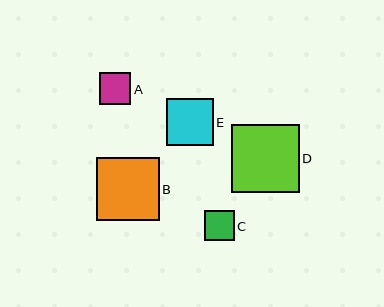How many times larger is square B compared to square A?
Square B is approximately 2.0 times the size of square A.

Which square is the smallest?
Square C is the smallest with a size of approximately 30 pixels.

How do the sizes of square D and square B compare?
Square D and square B are approximately the same size.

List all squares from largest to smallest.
From largest to smallest: D, B, E, A, C.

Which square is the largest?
Square D is the largest with a size of approximately 68 pixels.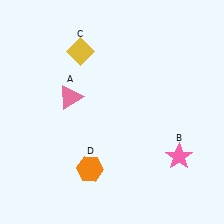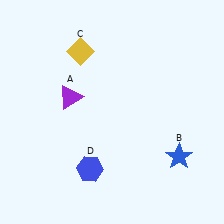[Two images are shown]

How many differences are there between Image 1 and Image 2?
There are 3 differences between the two images.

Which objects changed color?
A changed from pink to purple. B changed from pink to blue. D changed from orange to blue.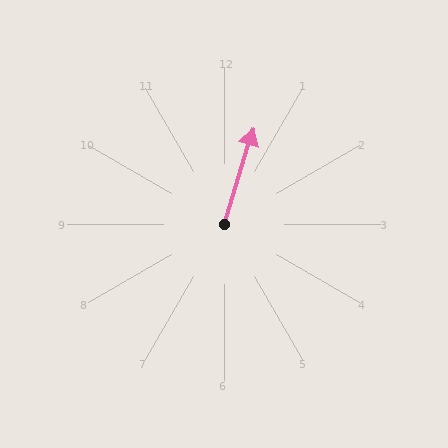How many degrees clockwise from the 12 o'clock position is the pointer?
Approximately 17 degrees.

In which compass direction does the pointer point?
North.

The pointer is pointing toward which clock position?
Roughly 1 o'clock.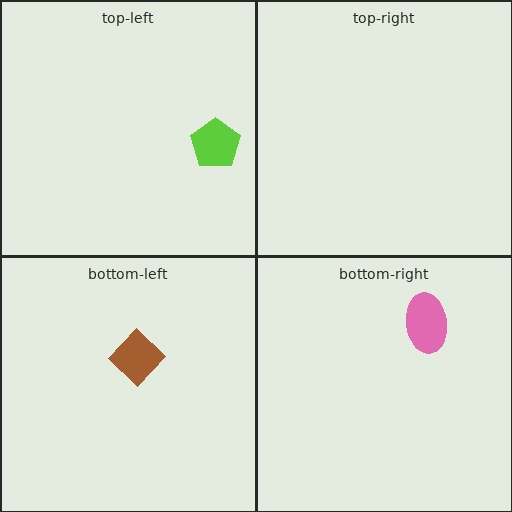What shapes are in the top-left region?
The lime pentagon.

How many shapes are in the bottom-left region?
1.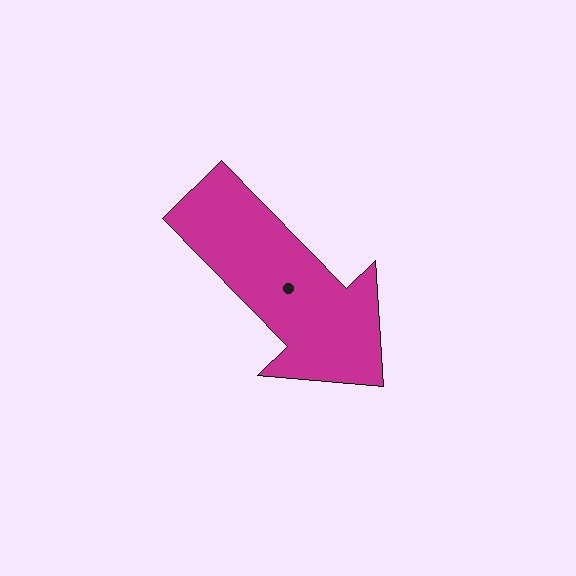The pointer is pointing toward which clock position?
Roughly 5 o'clock.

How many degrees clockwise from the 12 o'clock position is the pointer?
Approximately 136 degrees.